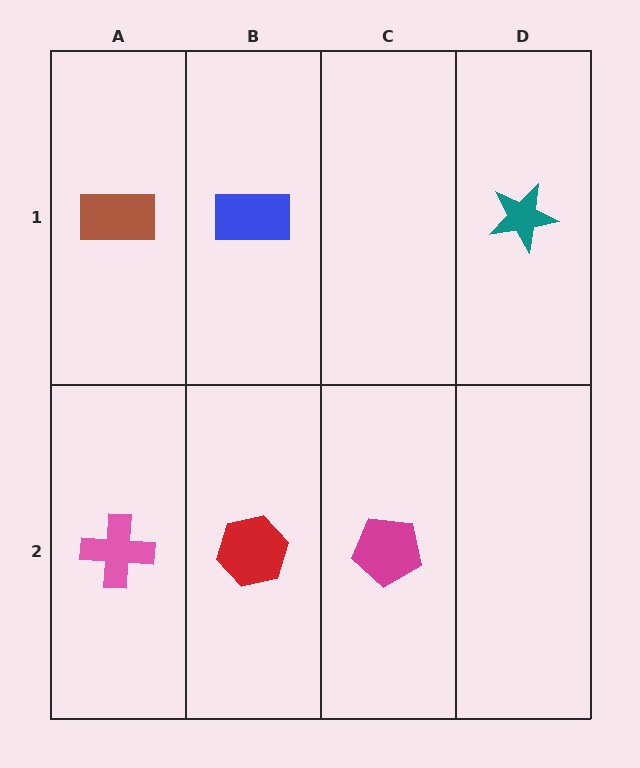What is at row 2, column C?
A magenta pentagon.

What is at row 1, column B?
A blue rectangle.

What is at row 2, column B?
A red hexagon.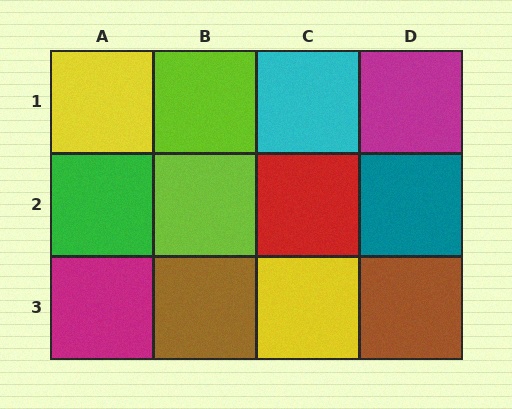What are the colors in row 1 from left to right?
Yellow, lime, cyan, magenta.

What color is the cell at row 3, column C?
Yellow.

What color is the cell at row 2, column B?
Lime.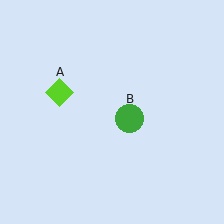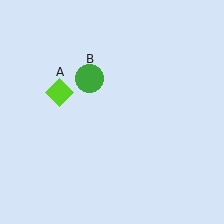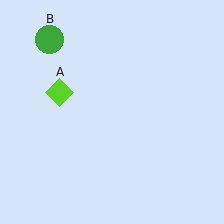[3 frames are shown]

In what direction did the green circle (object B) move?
The green circle (object B) moved up and to the left.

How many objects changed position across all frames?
1 object changed position: green circle (object B).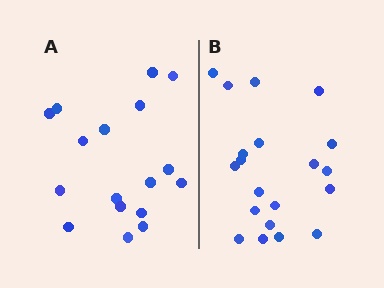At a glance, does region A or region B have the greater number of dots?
Region B (the right region) has more dots.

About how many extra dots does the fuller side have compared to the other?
Region B has just a few more — roughly 2 or 3 more dots than region A.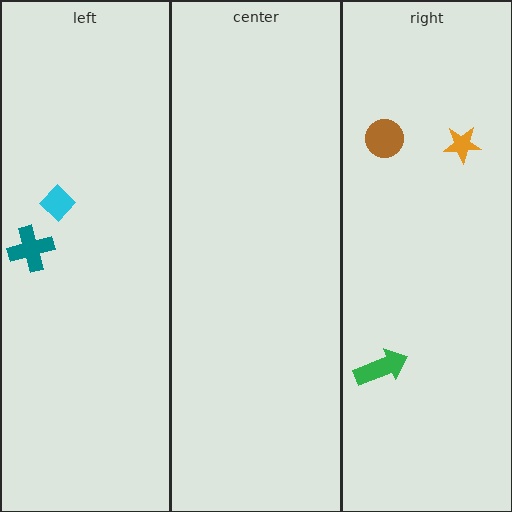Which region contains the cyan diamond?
The left region.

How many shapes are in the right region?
3.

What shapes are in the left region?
The cyan diamond, the teal cross.